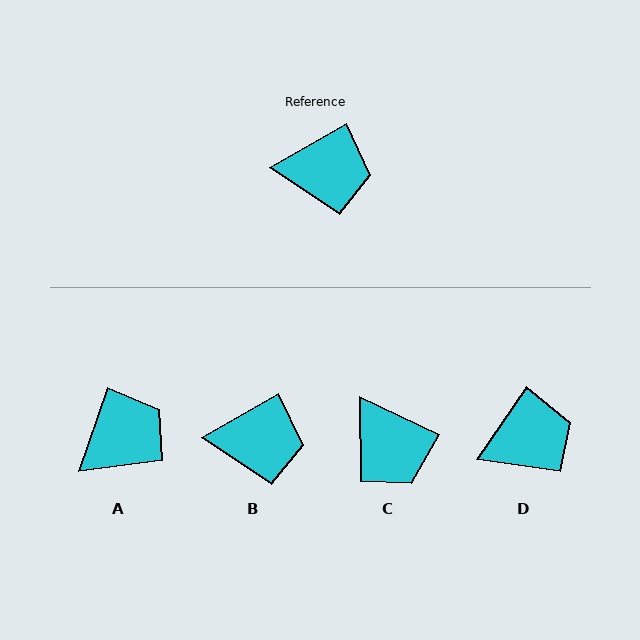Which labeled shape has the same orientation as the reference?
B.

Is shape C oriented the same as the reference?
No, it is off by about 55 degrees.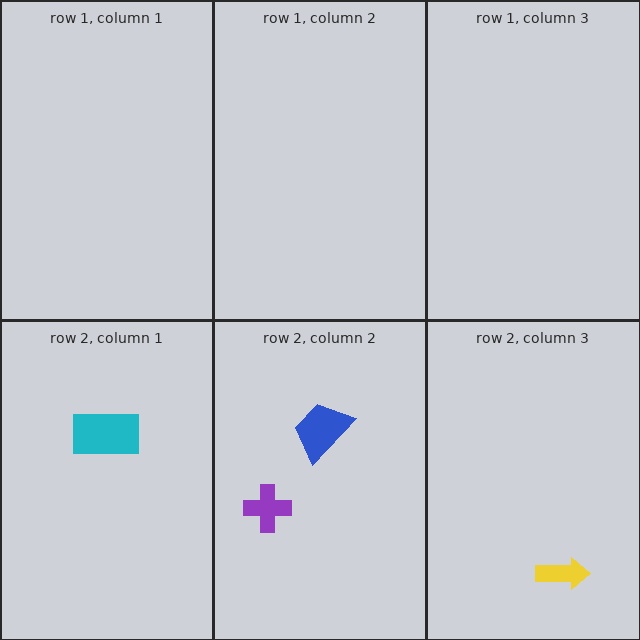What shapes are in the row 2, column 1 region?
The cyan rectangle.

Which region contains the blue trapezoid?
The row 2, column 2 region.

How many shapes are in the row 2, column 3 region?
1.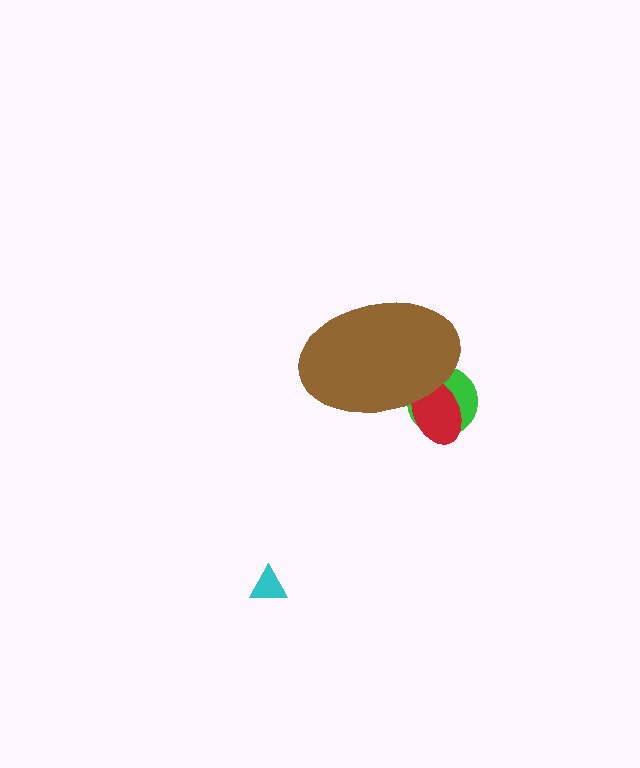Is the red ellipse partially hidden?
Yes, the red ellipse is partially hidden behind the brown ellipse.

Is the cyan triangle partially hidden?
No, the cyan triangle is fully visible.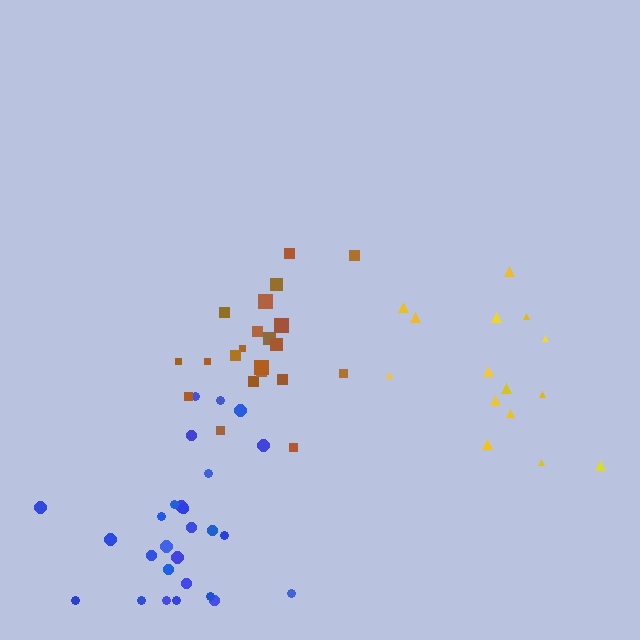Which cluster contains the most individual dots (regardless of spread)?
Blue (27).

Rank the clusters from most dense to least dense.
brown, blue, yellow.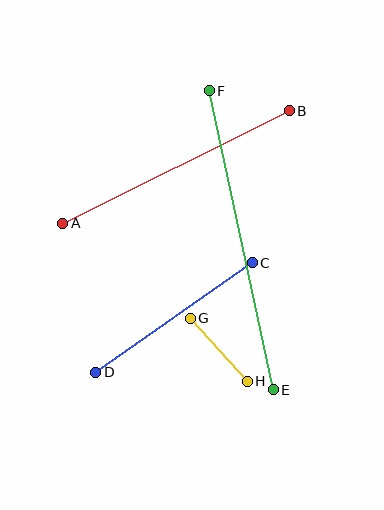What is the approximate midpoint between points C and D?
The midpoint is at approximately (174, 318) pixels.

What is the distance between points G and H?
The distance is approximately 85 pixels.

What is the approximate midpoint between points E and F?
The midpoint is at approximately (241, 240) pixels.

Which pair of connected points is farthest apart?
Points E and F are farthest apart.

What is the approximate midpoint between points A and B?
The midpoint is at approximately (176, 167) pixels.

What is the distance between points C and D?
The distance is approximately 191 pixels.